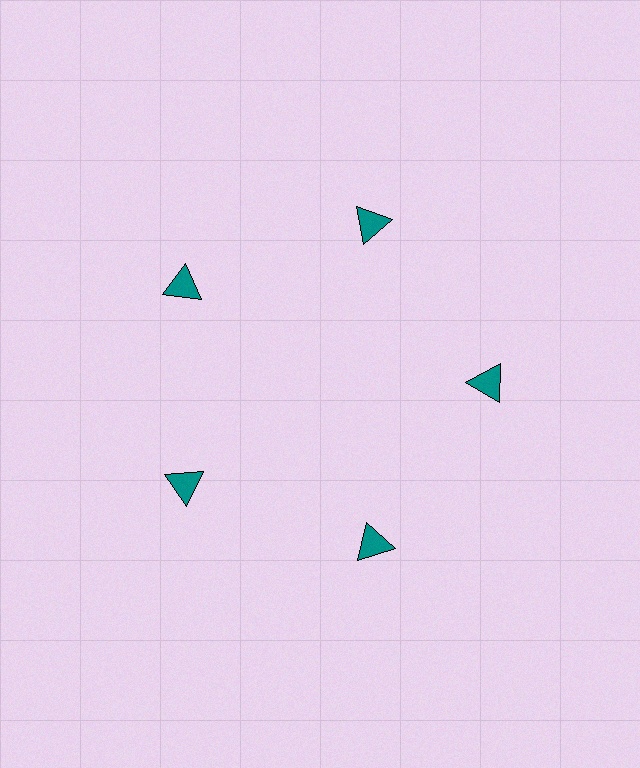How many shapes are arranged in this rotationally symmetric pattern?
There are 5 shapes, arranged in 5 groups of 1.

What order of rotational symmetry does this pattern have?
This pattern has 5-fold rotational symmetry.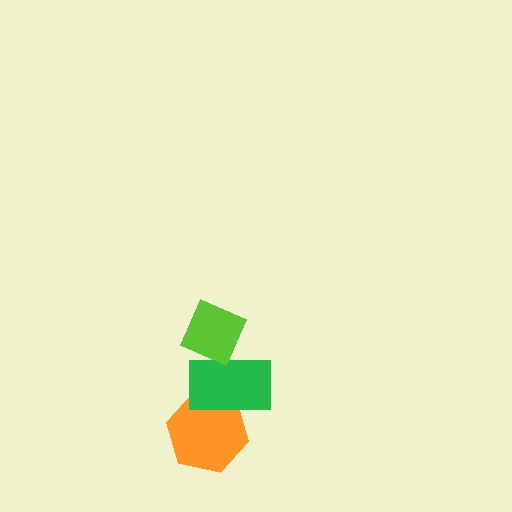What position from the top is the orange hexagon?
The orange hexagon is 3rd from the top.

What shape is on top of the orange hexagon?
The green rectangle is on top of the orange hexagon.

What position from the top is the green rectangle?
The green rectangle is 2nd from the top.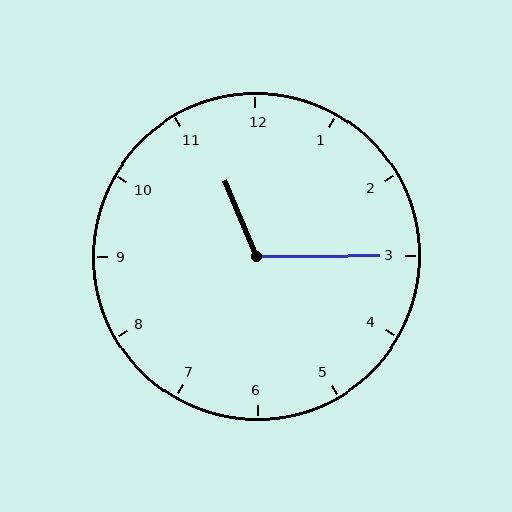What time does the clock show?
11:15.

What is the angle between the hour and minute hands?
Approximately 112 degrees.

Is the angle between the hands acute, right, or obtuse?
It is obtuse.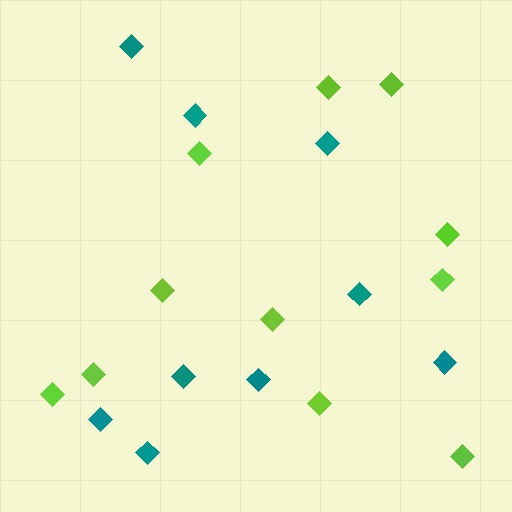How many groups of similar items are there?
There are 2 groups: one group of lime diamonds (11) and one group of teal diamonds (9).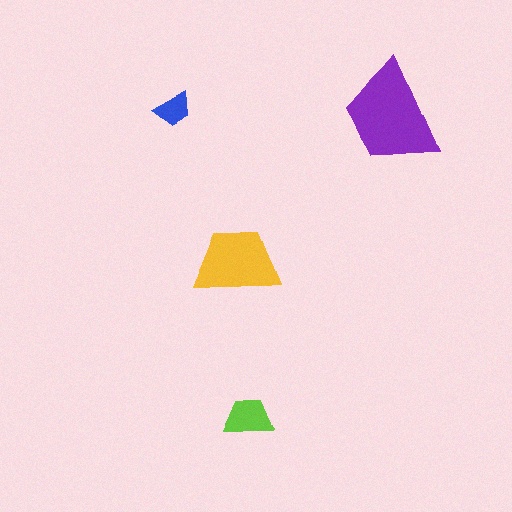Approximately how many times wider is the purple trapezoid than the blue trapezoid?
About 3 times wider.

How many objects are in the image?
There are 4 objects in the image.